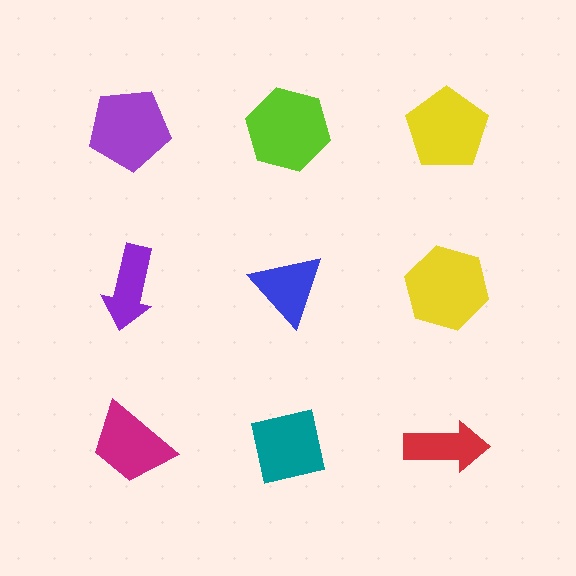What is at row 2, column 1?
A purple arrow.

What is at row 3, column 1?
A magenta trapezoid.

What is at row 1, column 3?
A yellow pentagon.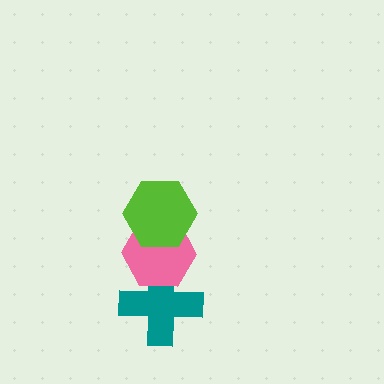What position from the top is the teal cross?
The teal cross is 3rd from the top.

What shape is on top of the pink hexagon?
The lime hexagon is on top of the pink hexagon.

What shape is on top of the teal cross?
The pink hexagon is on top of the teal cross.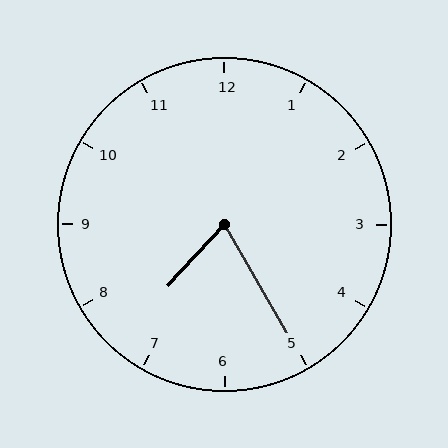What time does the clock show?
7:25.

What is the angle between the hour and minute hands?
Approximately 72 degrees.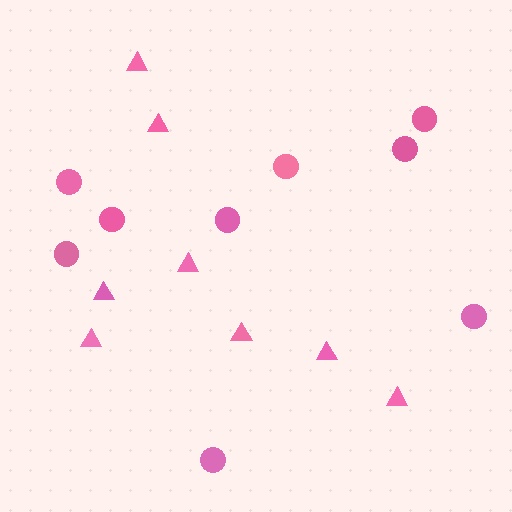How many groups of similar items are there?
There are 2 groups: one group of circles (9) and one group of triangles (8).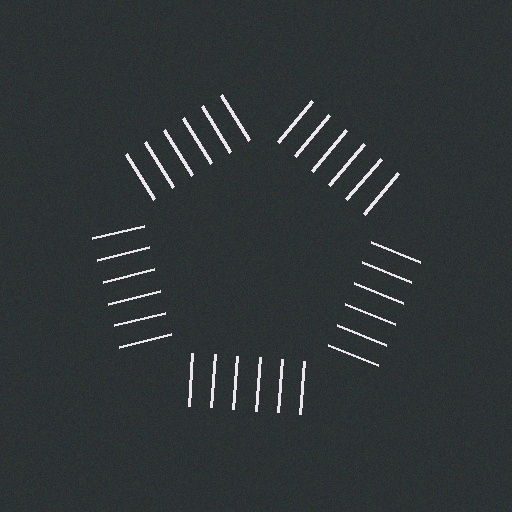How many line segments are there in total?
30 — 6 along each of the 5 edges.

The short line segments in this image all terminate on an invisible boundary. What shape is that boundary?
An illusory pentagon — the line segments terminate on its edges but no continuous stroke is drawn.